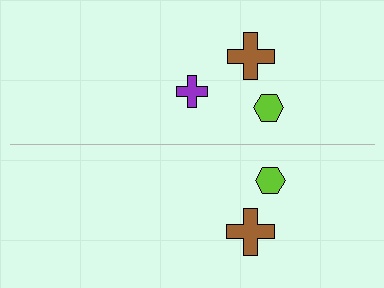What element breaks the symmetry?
A purple cross is missing from the bottom side.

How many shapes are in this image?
There are 5 shapes in this image.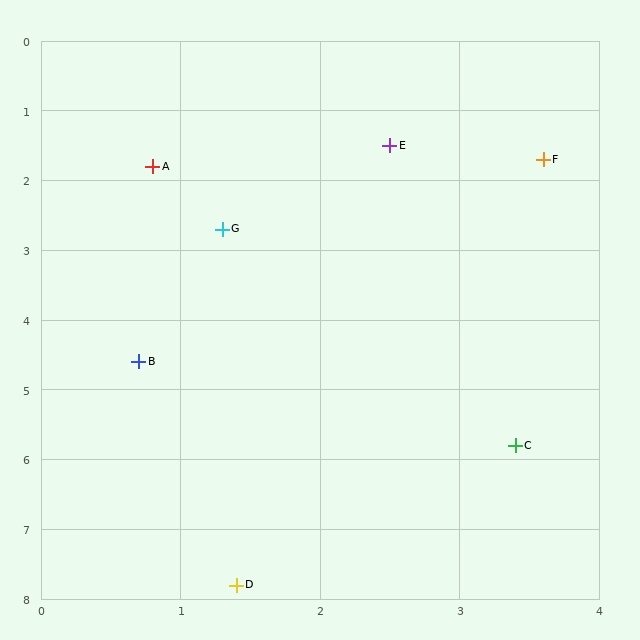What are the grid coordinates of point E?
Point E is at approximately (2.5, 1.5).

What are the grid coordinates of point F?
Point F is at approximately (3.6, 1.7).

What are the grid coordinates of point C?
Point C is at approximately (3.4, 5.8).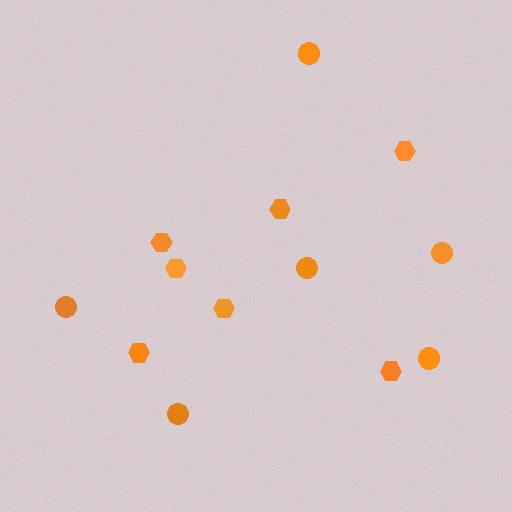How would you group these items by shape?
There are 2 groups: one group of circles (6) and one group of hexagons (7).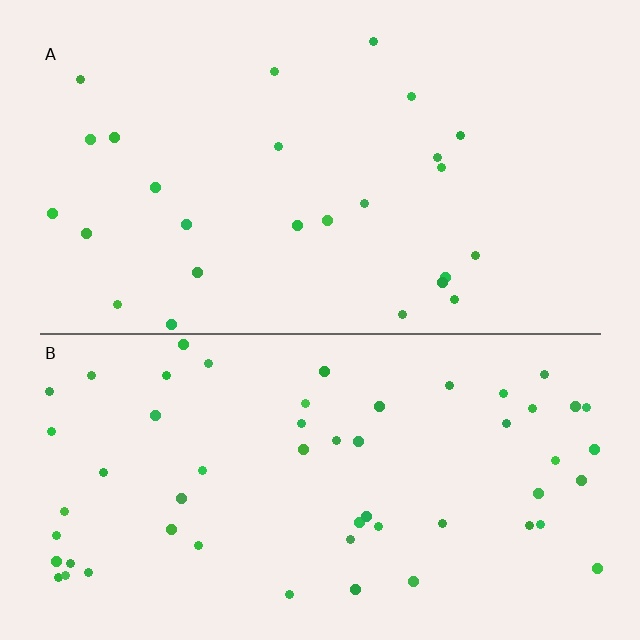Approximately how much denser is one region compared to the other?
Approximately 2.1× — region B over region A.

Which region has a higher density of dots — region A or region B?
B (the bottom).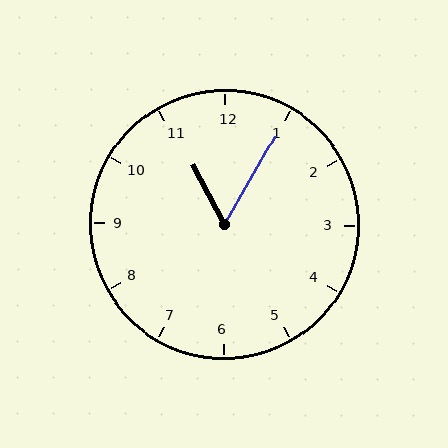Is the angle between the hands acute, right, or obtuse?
It is acute.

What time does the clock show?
11:05.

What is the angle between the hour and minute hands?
Approximately 58 degrees.